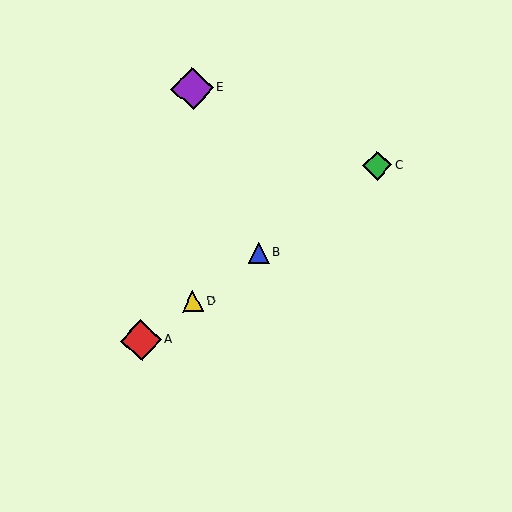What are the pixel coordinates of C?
Object C is at (377, 165).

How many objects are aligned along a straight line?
4 objects (A, B, C, D) are aligned along a straight line.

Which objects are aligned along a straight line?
Objects A, B, C, D are aligned along a straight line.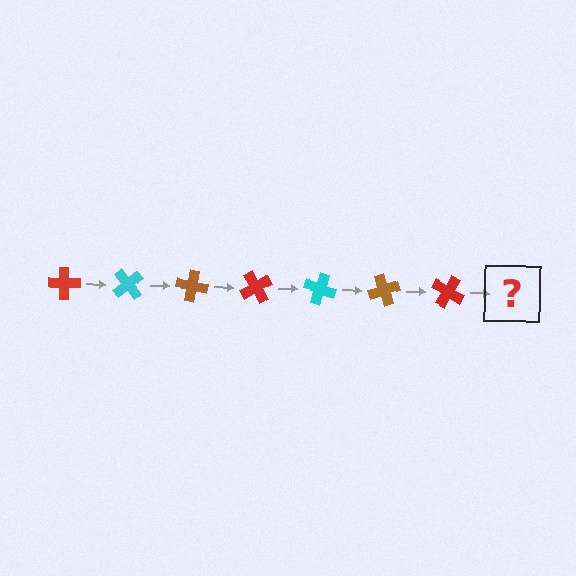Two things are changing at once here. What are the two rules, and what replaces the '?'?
The two rules are that it rotates 50 degrees each step and the color cycles through red, cyan, and brown. The '?' should be a cyan cross, rotated 350 degrees from the start.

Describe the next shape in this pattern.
It should be a cyan cross, rotated 350 degrees from the start.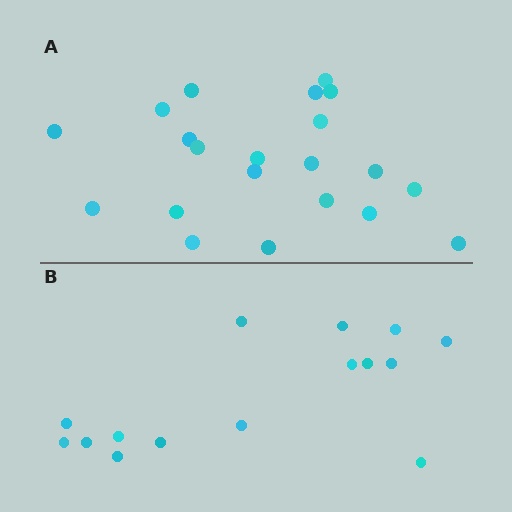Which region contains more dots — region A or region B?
Region A (the top region) has more dots.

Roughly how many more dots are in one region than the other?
Region A has about 6 more dots than region B.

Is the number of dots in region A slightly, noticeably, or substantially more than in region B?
Region A has noticeably more, but not dramatically so. The ratio is roughly 1.4 to 1.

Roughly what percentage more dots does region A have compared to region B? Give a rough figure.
About 40% more.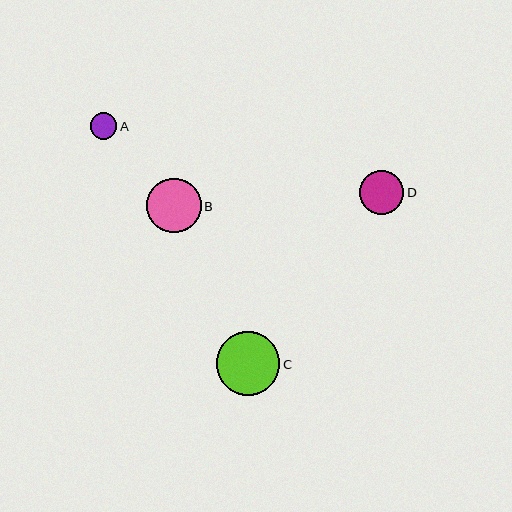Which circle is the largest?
Circle C is the largest with a size of approximately 63 pixels.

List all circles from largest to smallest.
From largest to smallest: C, B, D, A.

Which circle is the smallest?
Circle A is the smallest with a size of approximately 26 pixels.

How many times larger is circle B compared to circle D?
Circle B is approximately 1.2 times the size of circle D.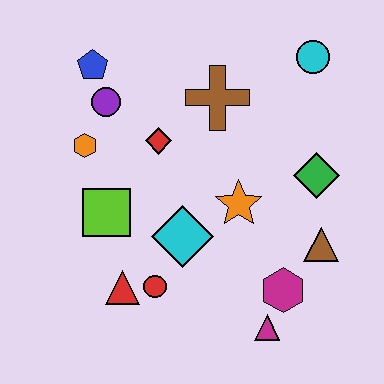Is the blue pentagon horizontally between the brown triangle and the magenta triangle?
No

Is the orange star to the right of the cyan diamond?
Yes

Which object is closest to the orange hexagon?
The purple circle is closest to the orange hexagon.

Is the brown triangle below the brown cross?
Yes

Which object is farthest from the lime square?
The cyan circle is farthest from the lime square.